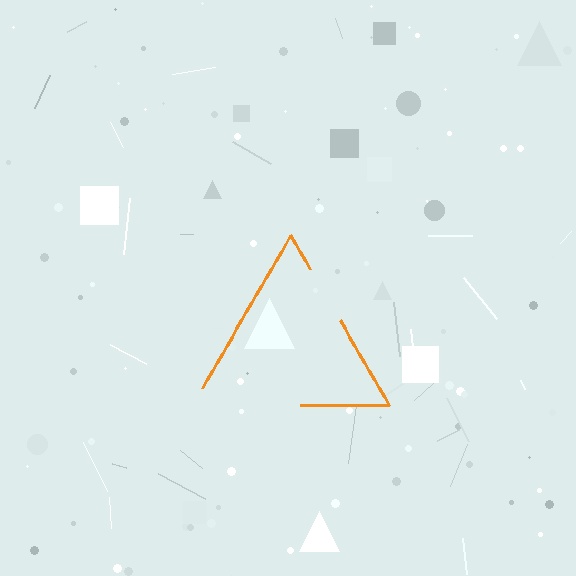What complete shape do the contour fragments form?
The contour fragments form a triangle.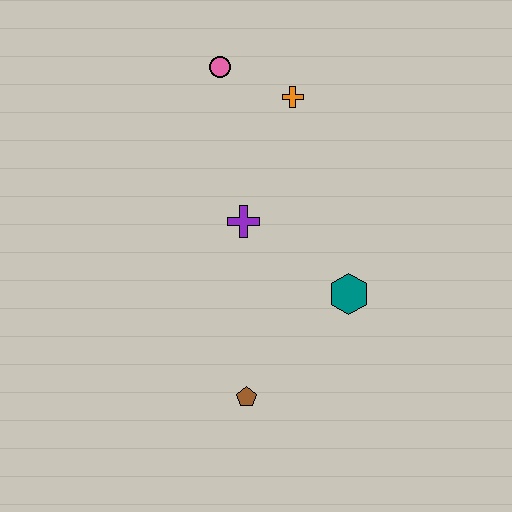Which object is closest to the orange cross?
The pink circle is closest to the orange cross.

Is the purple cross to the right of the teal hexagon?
No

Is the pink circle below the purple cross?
No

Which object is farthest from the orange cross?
The brown pentagon is farthest from the orange cross.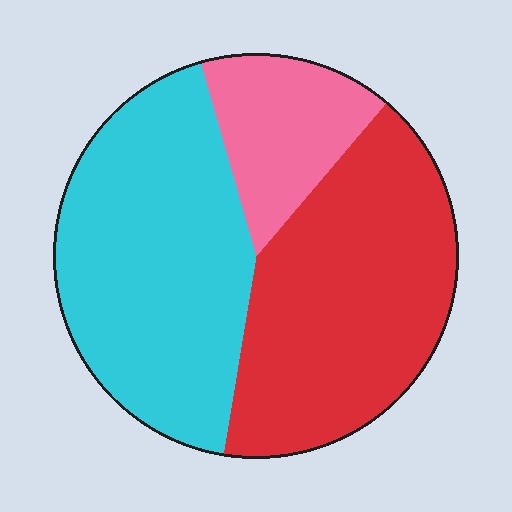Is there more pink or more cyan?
Cyan.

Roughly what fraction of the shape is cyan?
Cyan covers roughly 45% of the shape.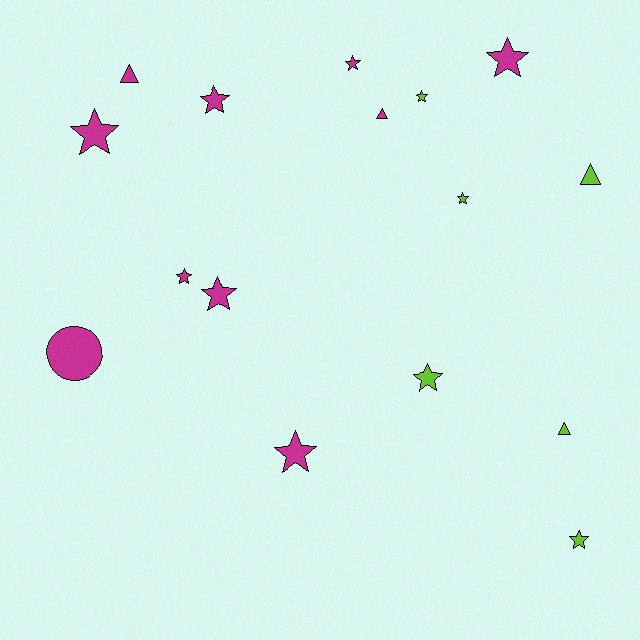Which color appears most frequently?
Magenta, with 10 objects.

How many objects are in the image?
There are 16 objects.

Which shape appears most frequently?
Star, with 11 objects.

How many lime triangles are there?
There are 2 lime triangles.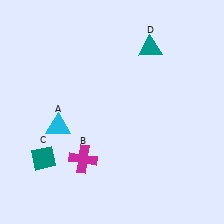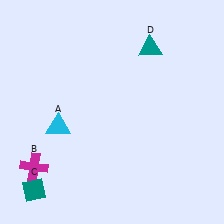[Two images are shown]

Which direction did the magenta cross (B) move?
The magenta cross (B) moved left.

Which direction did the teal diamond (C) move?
The teal diamond (C) moved down.